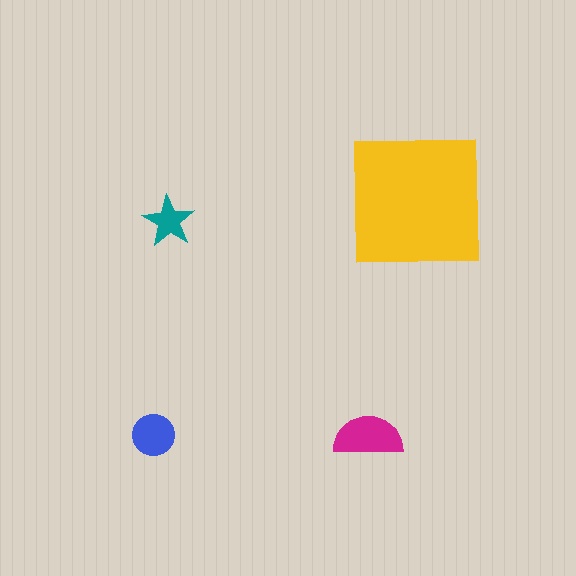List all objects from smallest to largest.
The teal star, the blue circle, the magenta semicircle, the yellow square.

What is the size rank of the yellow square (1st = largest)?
1st.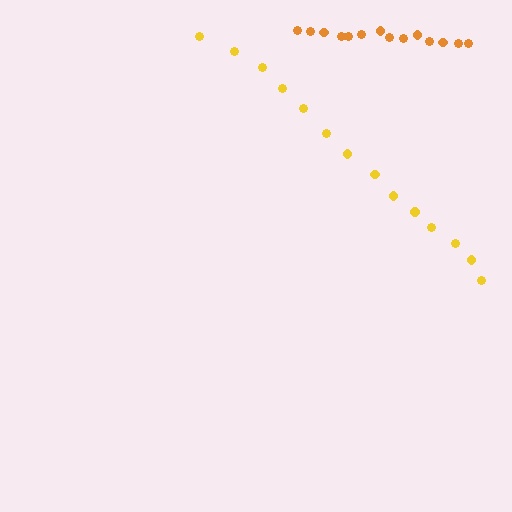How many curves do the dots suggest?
There are 2 distinct paths.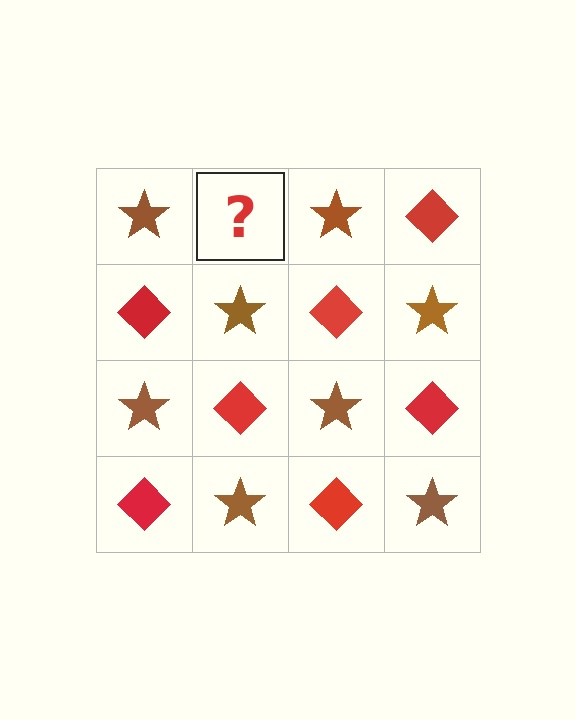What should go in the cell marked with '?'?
The missing cell should contain a red diamond.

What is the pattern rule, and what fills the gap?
The rule is that it alternates brown star and red diamond in a checkerboard pattern. The gap should be filled with a red diamond.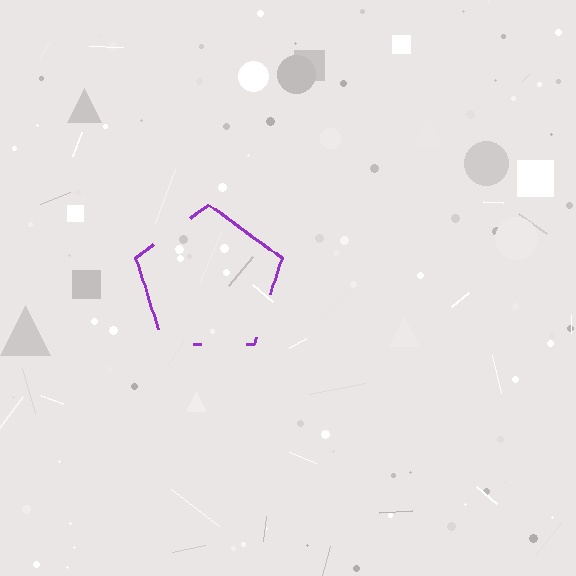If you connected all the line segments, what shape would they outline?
They would outline a pentagon.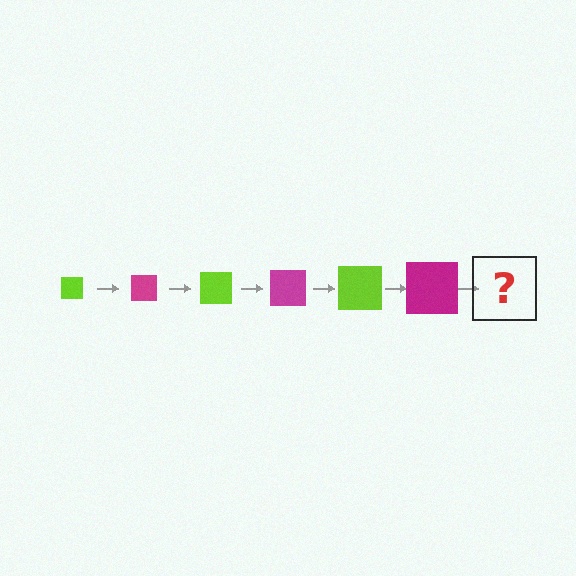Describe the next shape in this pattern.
It should be a lime square, larger than the previous one.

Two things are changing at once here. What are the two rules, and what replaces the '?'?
The two rules are that the square grows larger each step and the color cycles through lime and magenta. The '?' should be a lime square, larger than the previous one.